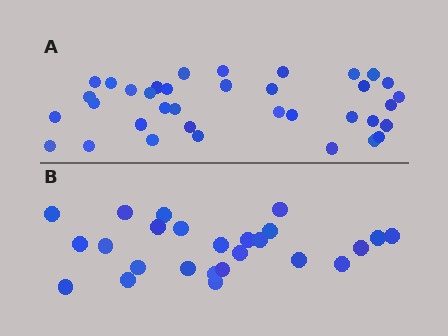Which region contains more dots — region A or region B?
Region A (the top region) has more dots.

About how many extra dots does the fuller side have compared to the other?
Region A has roughly 12 or so more dots than region B.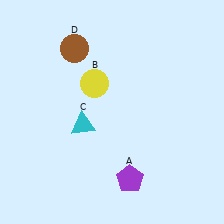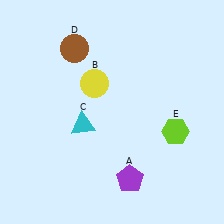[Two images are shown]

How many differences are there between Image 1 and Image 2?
There is 1 difference between the two images.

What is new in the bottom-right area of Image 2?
A lime hexagon (E) was added in the bottom-right area of Image 2.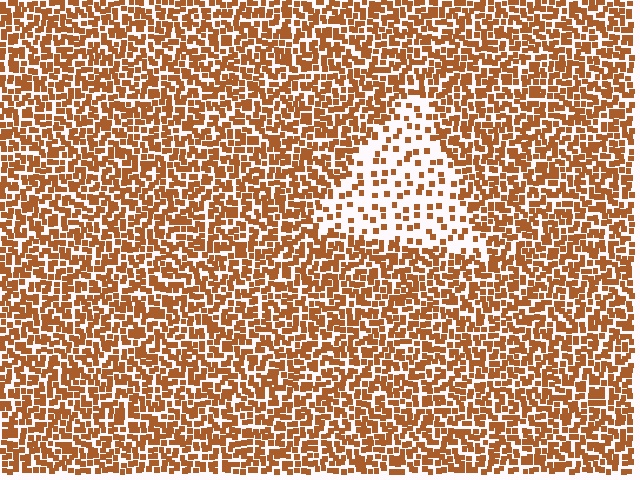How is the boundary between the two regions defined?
The boundary is defined by a change in element density (approximately 2.8x ratio). All elements are the same color, size, and shape.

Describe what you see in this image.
The image contains small brown elements arranged at two different densities. A triangle-shaped region is visible where the elements are less densely packed than the surrounding area.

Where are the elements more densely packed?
The elements are more densely packed outside the triangle boundary.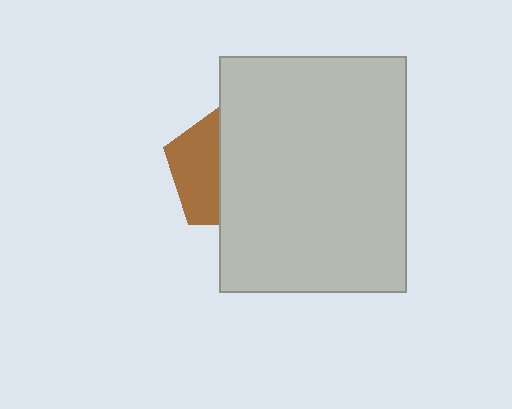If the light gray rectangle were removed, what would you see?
You would see the complete brown pentagon.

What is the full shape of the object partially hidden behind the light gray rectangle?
The partially hidden object is a brown pentagon.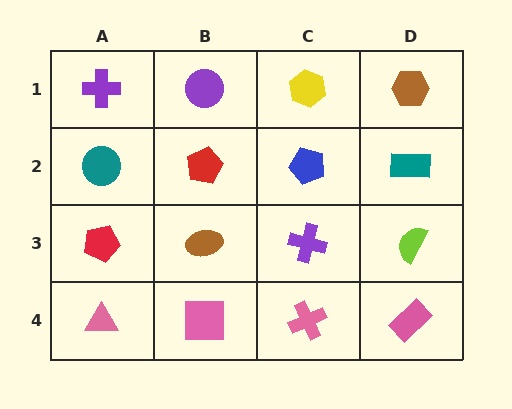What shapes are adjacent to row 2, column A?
A purple cross (row 1, column A), a red pentagon (row 3, column A), a red pentagon (row 2, column B).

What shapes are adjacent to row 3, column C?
A blue pentagon (row 2, column C), a pink cross (row 4, column C), a brown ellipse (row 3, column B), a lime semicircle (row 3, column D).